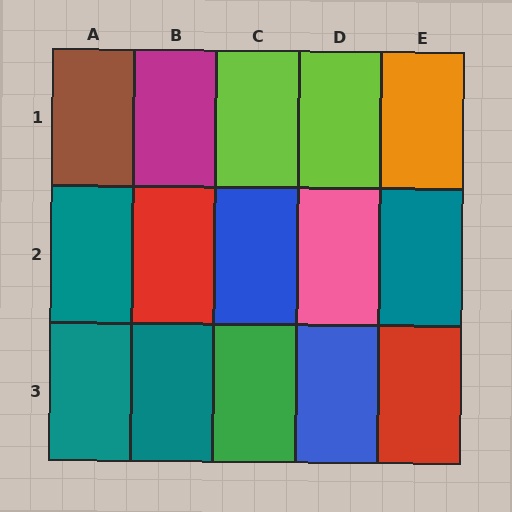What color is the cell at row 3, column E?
Red.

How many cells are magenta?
1 cell is magenta.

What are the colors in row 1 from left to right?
Brown, magenta, lime, lime, orange.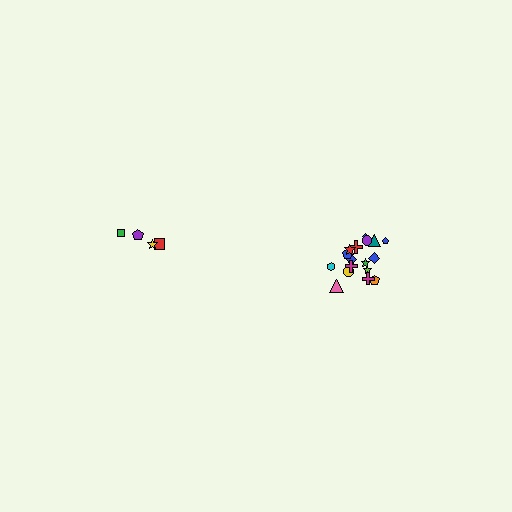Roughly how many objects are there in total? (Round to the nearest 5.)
Roughly 20 objects in total.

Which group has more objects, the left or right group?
The right group.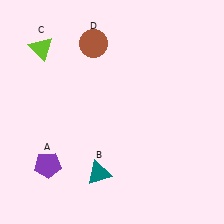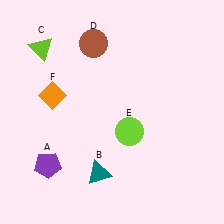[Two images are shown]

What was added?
A lime circle (E), an orange diamond (F) were added in Image 2.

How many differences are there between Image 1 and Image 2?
There are 2 differences between the two images.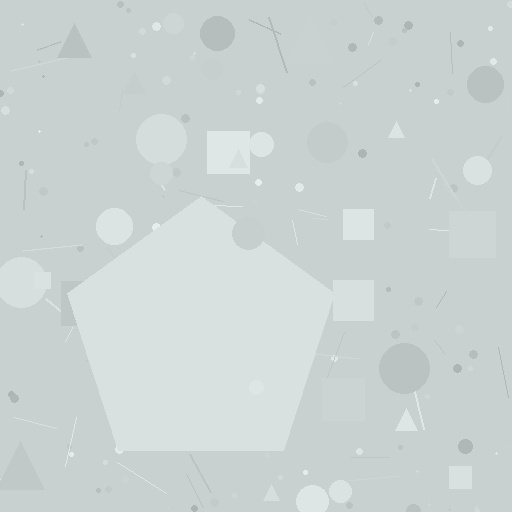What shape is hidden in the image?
A pentagon is hidden in the image.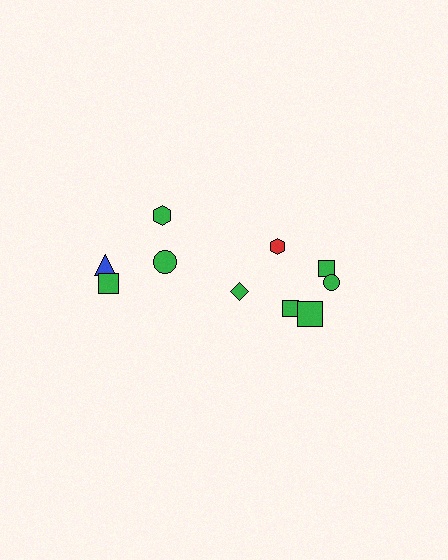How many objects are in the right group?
There are 6 objects.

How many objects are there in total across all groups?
There are 10 objects.